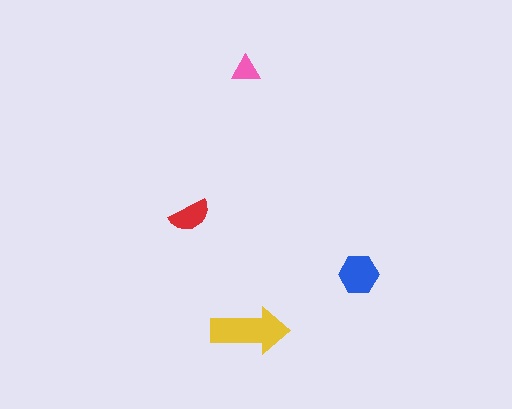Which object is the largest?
The yellow arrow.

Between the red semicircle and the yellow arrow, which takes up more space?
The yellow arrow.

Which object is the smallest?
The pink triangle.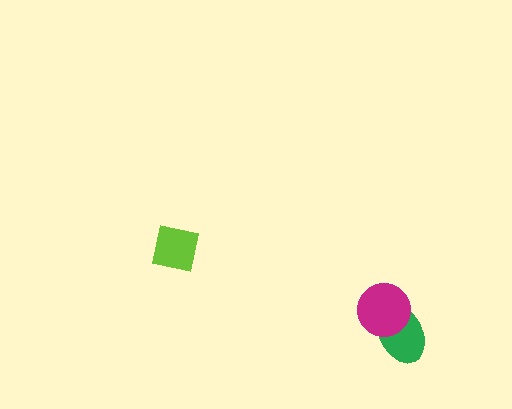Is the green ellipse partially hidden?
Yes, it is partially covered by another shape.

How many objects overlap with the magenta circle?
1 object overlaps with the magenta circle.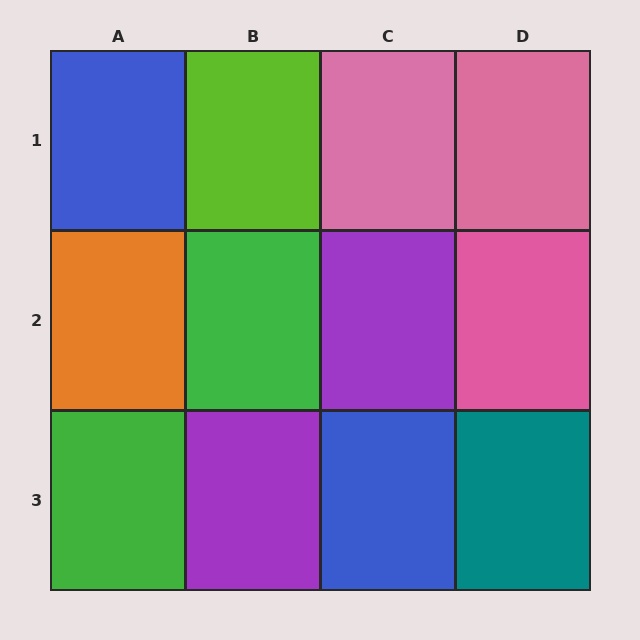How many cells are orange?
1 cell is orange.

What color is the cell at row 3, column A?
Green.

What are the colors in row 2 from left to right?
Orange, green, purple, pink.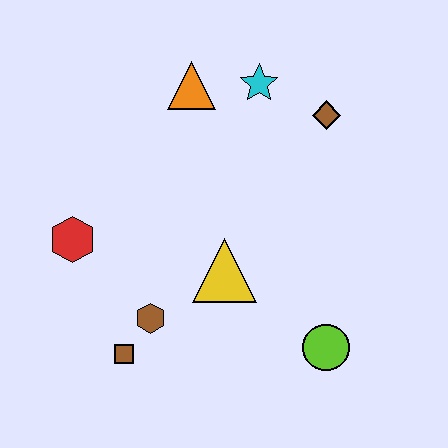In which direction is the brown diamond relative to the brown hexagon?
The brown diamond is above the brown hexagon.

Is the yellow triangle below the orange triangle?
Yes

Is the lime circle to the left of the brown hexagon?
No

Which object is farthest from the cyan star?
The brown square is farthest from the cyan star.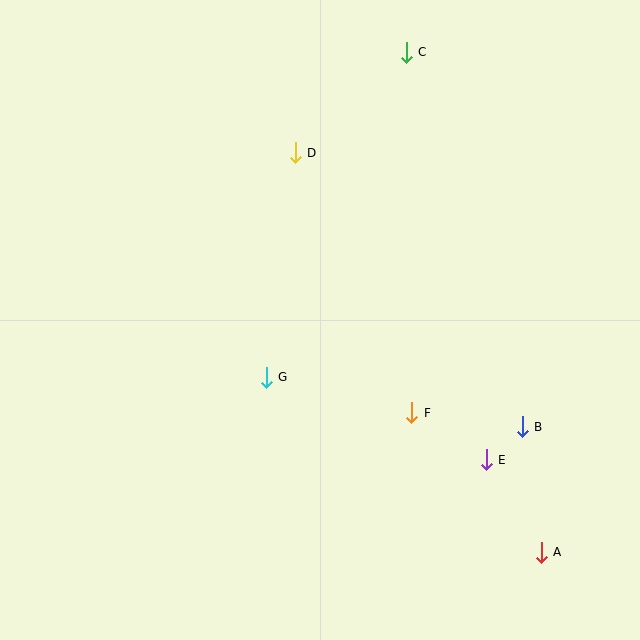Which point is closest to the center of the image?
Point G at (266, 377) is closest to the center.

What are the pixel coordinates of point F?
Point F is at (412, 413).